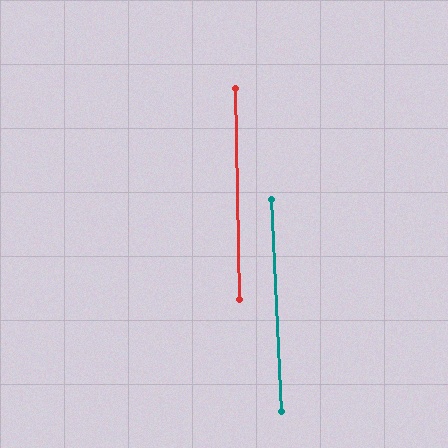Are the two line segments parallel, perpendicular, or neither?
Parallel — their directions differ by only 1.8°.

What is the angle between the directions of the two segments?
Approximately 2 degrees.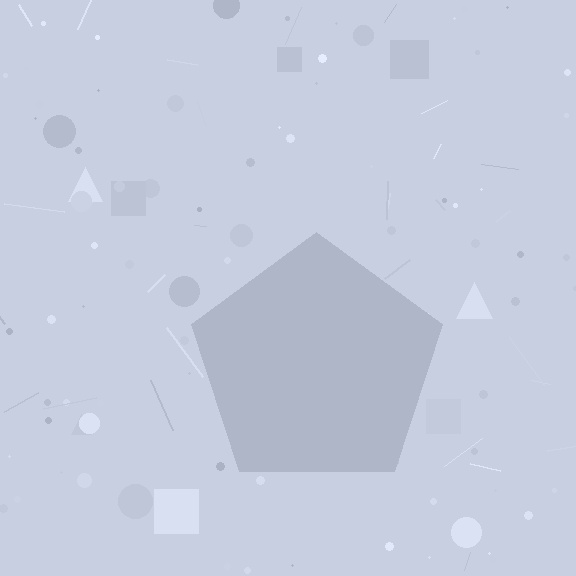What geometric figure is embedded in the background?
A pentagon is embedded in the background.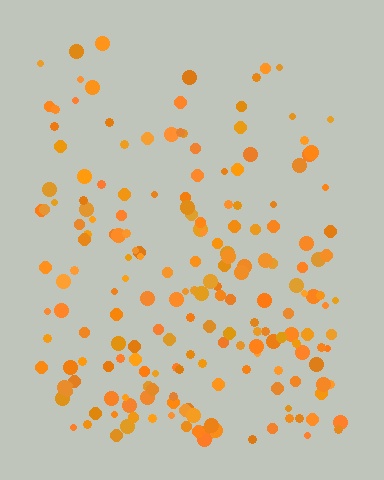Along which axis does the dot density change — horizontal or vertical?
Vertical.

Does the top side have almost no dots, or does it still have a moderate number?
Still a moderate number, just noticeably fewer than the bottom.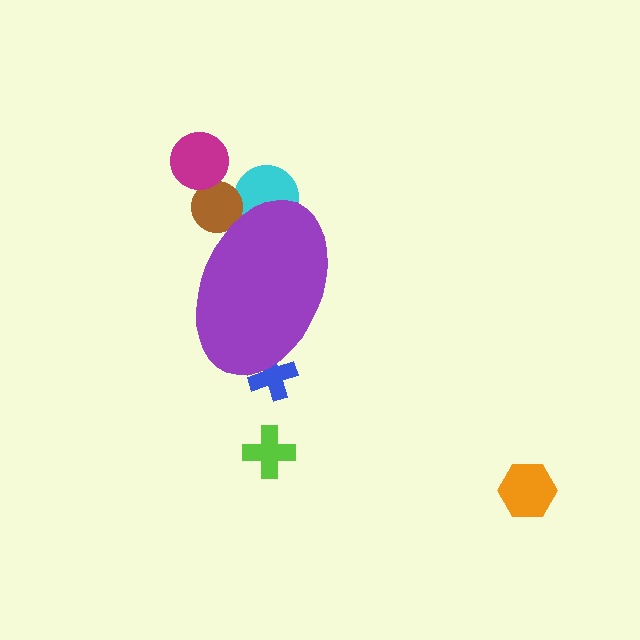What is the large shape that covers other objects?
A purple ellipse.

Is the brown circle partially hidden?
Yes, the brown circle is partially hidden behind the purple ellipse.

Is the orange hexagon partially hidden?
No, the orange hexagon is fully visible.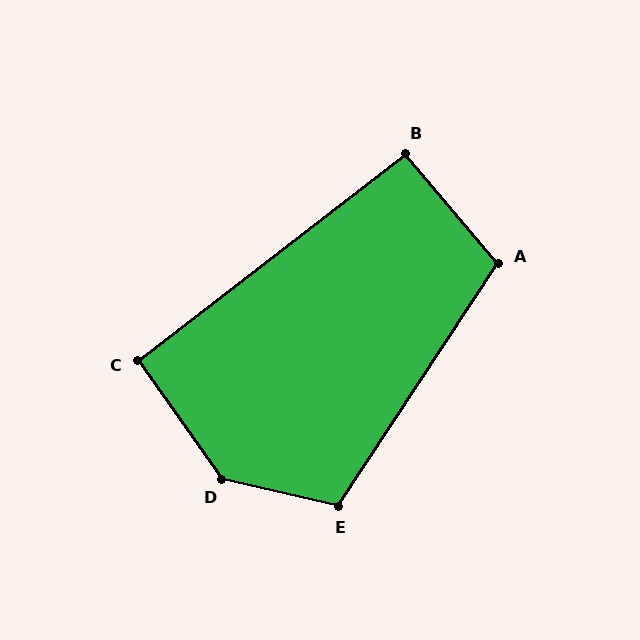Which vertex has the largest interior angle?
D, at approximately 138 degrees.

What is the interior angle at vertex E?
Approximately 110 degrees (obtuse).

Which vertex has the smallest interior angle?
C, at approximately 92 degrees.